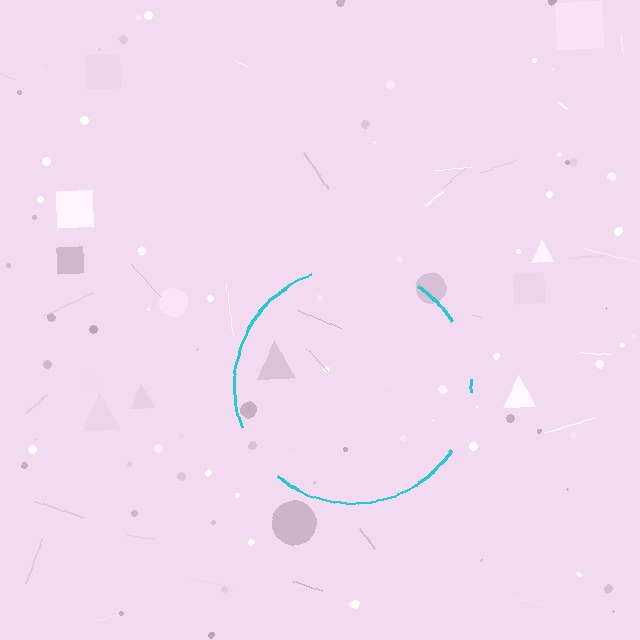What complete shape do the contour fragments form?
The contour fragments form a circle.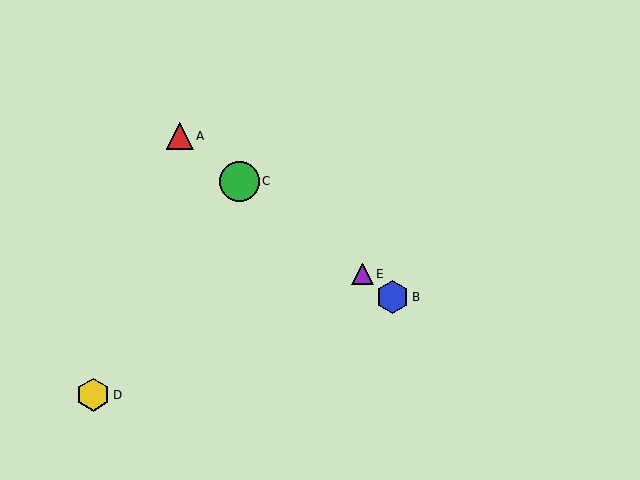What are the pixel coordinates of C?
Object C is at (240, 181).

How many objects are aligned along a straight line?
4 objects (A, B, C, E) are aligned along a straight line.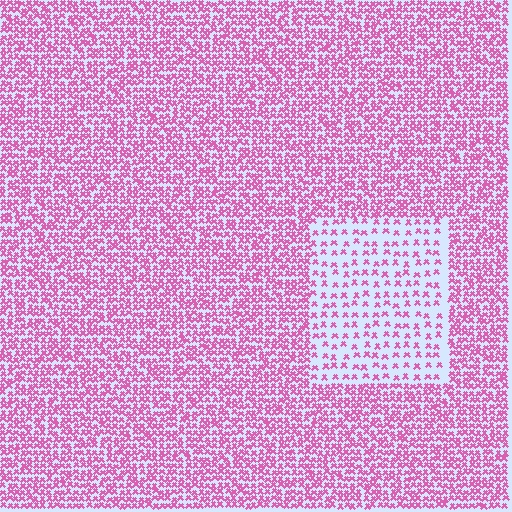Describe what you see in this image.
The image contains small pink elements arranged at two different densities. A rectangle-shaped region is visible where the elements are less densely packed than the surrounding area.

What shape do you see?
I see a rectangle.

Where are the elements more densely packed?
The elements are more densely packed outside the rectangle boundary.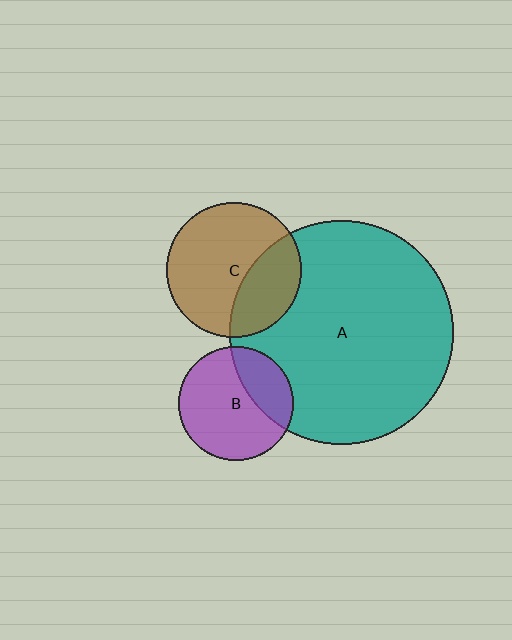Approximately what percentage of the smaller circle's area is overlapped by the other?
Approximately 35%.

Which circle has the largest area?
Circle A (teal).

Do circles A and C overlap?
Yes.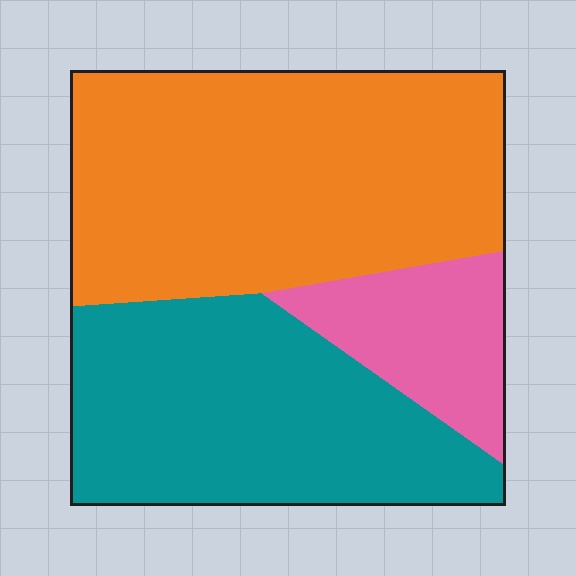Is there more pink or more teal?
Teal.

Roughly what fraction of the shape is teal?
Teal covers roughly 35% of the shape.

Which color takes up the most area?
Orange, at roughly 50%.